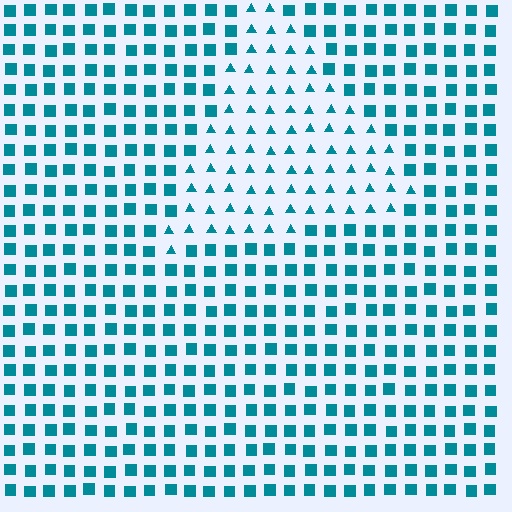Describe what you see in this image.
The image is filled with small teal elements arranged in a uniform grid. A triangle-shaped region contains triangles, while the surrounding area contains squares. The boundary is defined purely by the change in element shape.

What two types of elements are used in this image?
The image uses triangles inside the triangle region and squares outside it.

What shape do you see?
I see a triangle.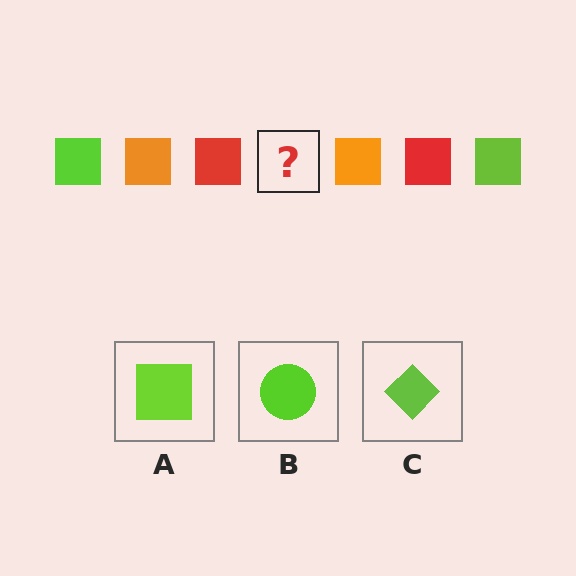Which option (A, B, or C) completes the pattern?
A.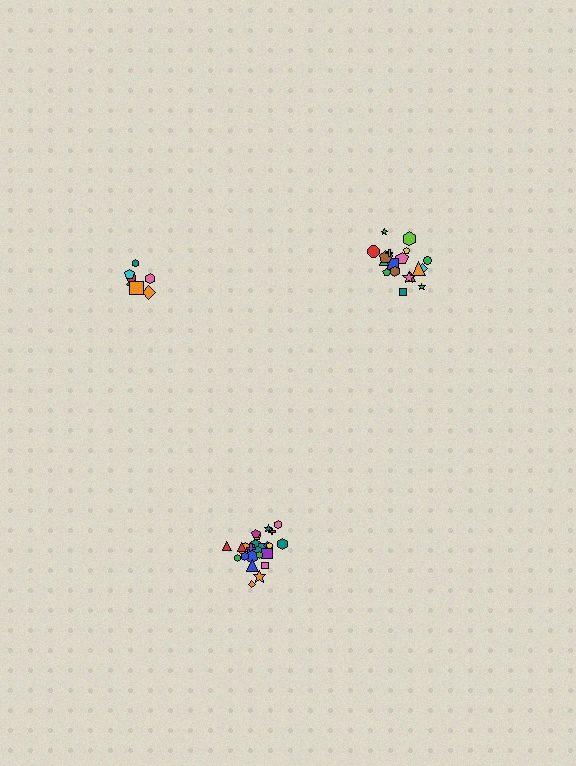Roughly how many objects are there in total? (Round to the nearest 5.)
Roughly 50 objects in total.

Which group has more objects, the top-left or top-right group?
The top-right group.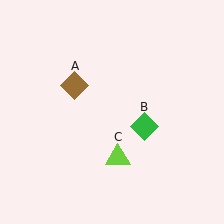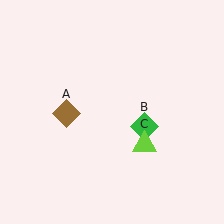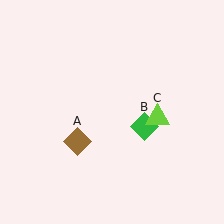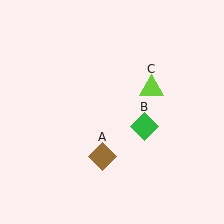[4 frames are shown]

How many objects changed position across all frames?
2 objects changed position: brown diamond (object A), lime triangle (object C).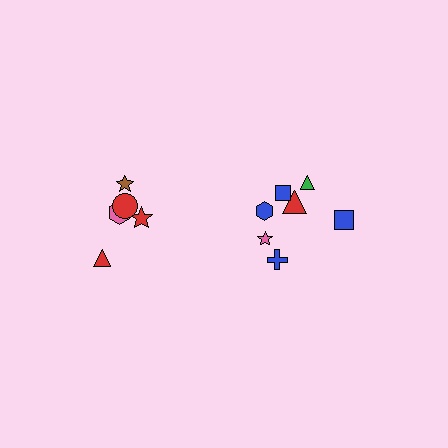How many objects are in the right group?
There are 7 objects.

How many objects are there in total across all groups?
There are 12 objects.